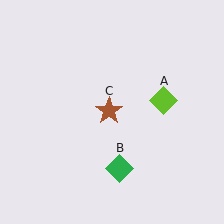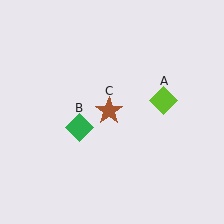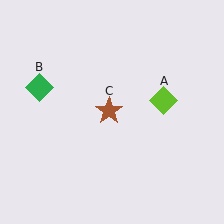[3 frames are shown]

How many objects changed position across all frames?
1 object changed position: green diamond (object B).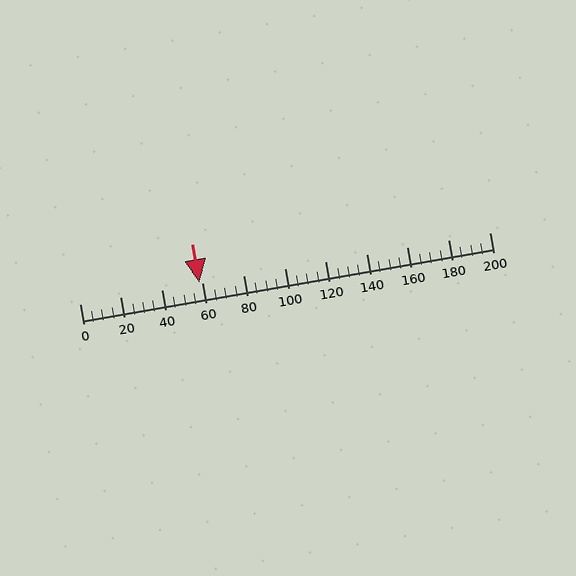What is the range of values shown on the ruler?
The ruler shows values from 0 to 200.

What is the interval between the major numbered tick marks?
The major tick marks are spaced 20 units apart.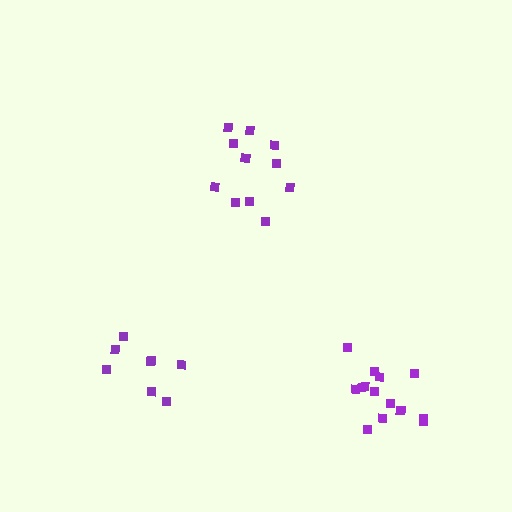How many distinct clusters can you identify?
There are 3 distinct clusters.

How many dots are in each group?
Group 1: 11 dots, Group 2: 8 dots, Group 3: 14 dots (33 total).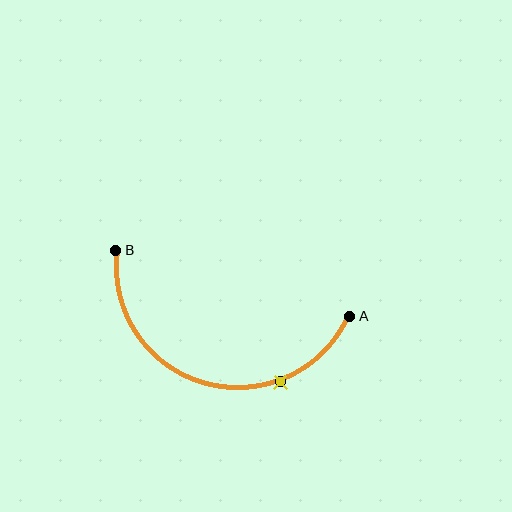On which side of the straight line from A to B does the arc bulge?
The arc bulges below the straight line connecting A and B.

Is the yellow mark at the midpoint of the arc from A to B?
No. The yellow mark lies on the arc but is closer to endpoint A. The arc midpoint would be at the point on the curve equidistant along the arc from both A and B.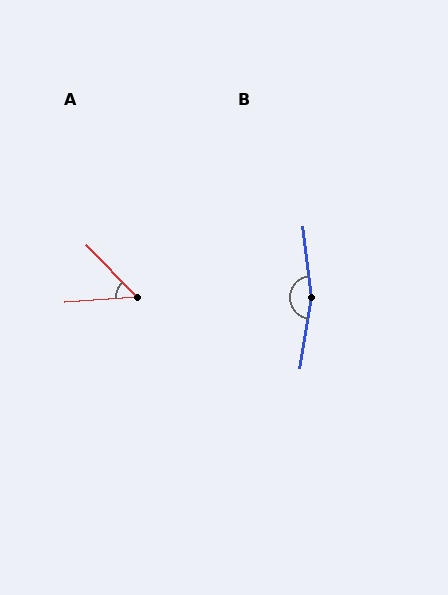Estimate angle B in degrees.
Approximately 165 degrees.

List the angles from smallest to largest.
A (50°), B (165°).